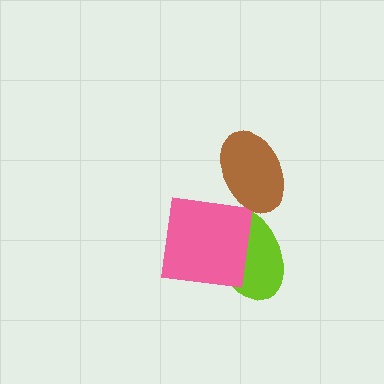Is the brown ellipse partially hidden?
No, no other shape covers it.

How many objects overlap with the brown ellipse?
1 object overlaps with the brown ellipse.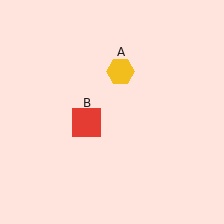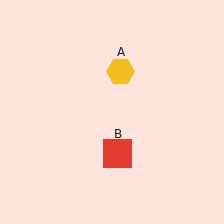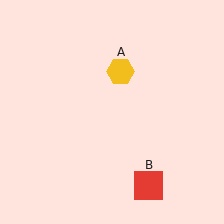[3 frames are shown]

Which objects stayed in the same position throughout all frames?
Yellow hexagon (object A) remained stationary.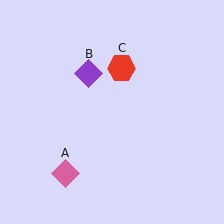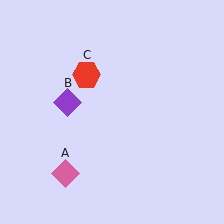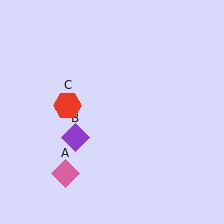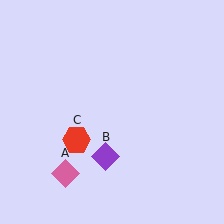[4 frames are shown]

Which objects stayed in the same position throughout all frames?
Pink diamond (object A) remained stationary.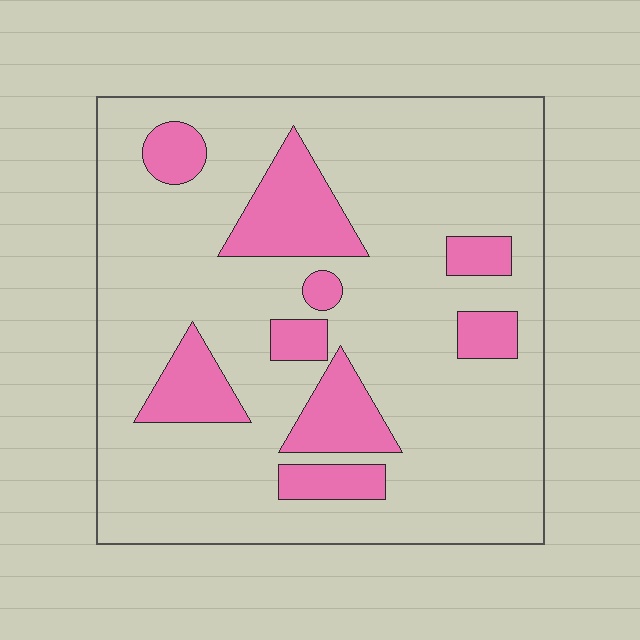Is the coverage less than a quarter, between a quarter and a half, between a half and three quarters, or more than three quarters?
Less than a quarter.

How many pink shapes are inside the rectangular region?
9.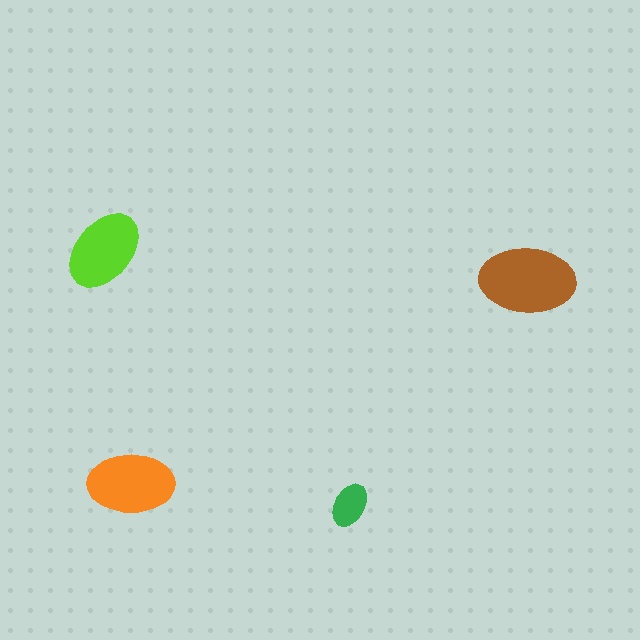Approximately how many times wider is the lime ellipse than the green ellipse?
About 2 times wider.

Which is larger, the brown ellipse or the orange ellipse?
The brown one.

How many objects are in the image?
There are 4 objects in the image.